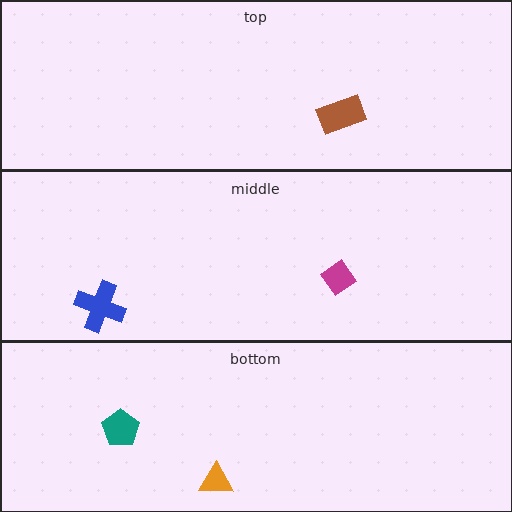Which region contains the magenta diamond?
The middle region.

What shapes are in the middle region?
The blue cross, the magenta diamond.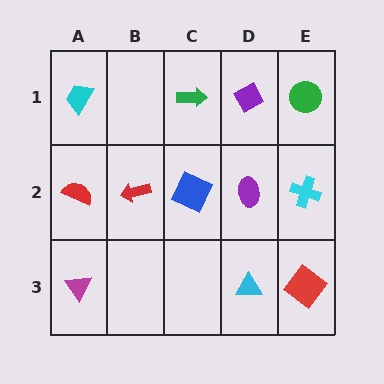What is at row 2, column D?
A purple ellipse.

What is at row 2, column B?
A red arrow.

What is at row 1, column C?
A green arrow.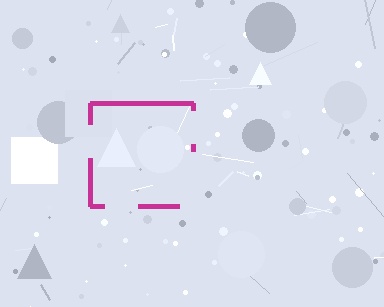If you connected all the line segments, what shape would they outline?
They would outline a square.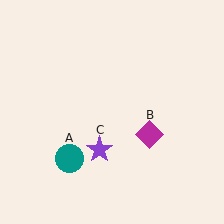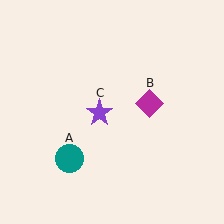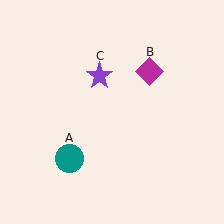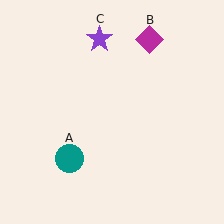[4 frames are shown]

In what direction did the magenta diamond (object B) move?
The magenta diamond (object B) moved up.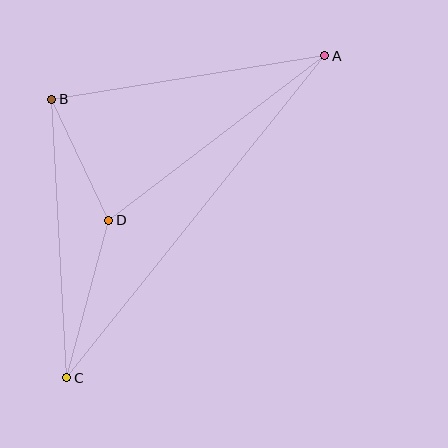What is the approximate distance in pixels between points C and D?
The distance between C and D is approximately 163 pixels.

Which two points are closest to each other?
Points B and D are closest to each other.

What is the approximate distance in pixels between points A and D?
The distance between A and D is approximately 271 pixels.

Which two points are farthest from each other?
Points A and C are farthest from each other.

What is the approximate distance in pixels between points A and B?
The distance between A and B is approximately 276 pixels.